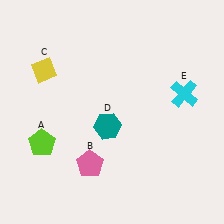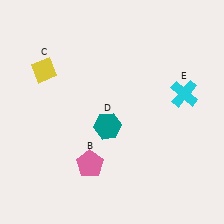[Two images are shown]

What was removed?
The lime pentagon (A) was removed in Image 2.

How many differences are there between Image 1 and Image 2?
There is 1 difference between the two images.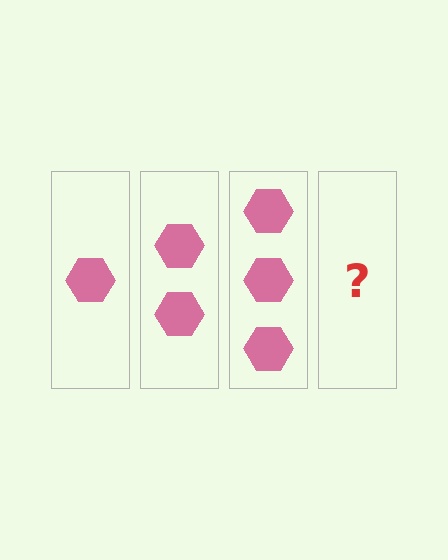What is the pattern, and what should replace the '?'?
The pattern is that each step adds one more hexagon. The '?' should be 4 hexagons.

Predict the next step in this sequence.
The next step is 4 hexagons.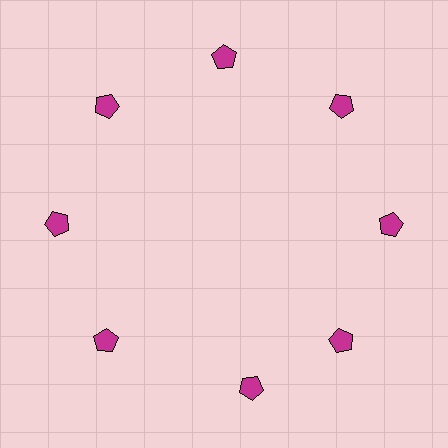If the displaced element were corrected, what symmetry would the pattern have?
It would have 8-fold rotational symmetry — the pattern would map onto itself every 45 degrees.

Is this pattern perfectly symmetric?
No. The 8 magenta pentagons are arranged in a ring, but one element near the 6 o'clock position is rotated out of alignment along the ring, breaking the 8-fold rotational symmetry.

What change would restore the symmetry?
The symmetry would be restored by rotating it back into even spacing with its neighbors so that all 8 pentagons sit at equal angles and equal distance from the center.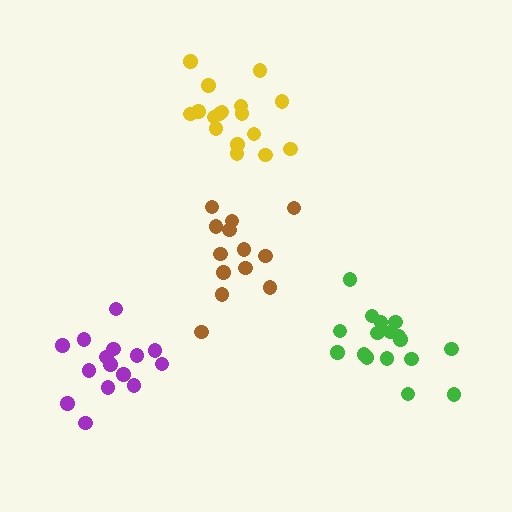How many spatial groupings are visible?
There are 4 spatial groupings.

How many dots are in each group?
Group 1: 13 dots, Group 2: 17 dots, Group 3: 15 dots, Group 4: 17 dots (62 total).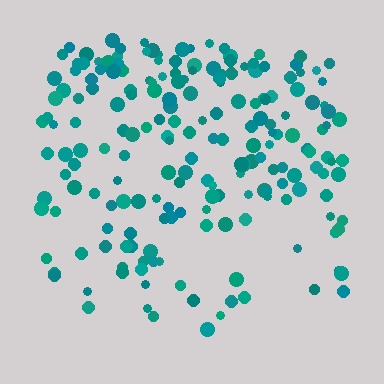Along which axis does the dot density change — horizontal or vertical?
Vertical.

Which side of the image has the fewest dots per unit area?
The bottom.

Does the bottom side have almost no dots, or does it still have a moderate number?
Still a moderate number, just noticeably fewer than the top.